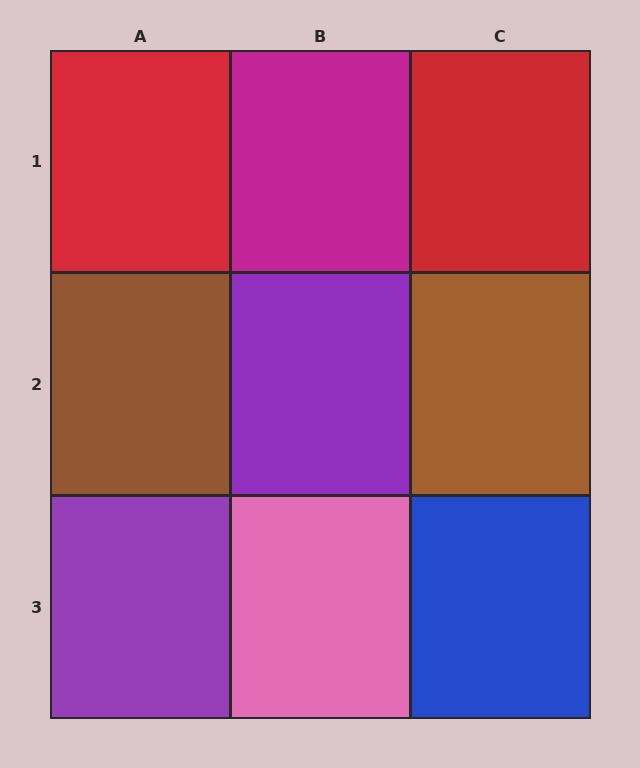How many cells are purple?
2 cells are purple.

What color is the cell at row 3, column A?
Purple.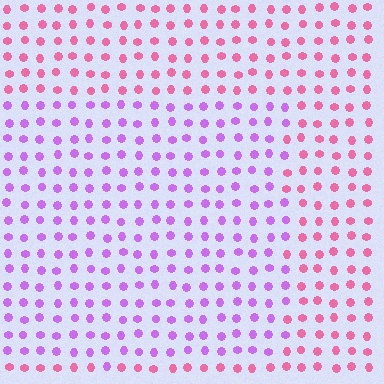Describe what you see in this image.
The image is filled with small pink elements in a uniform arrangement. A rectangle-shaped region is visible where the elements are tinted to a slightly different hue, forming a subtle color boundary.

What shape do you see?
I see a rectangle.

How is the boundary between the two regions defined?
The boundary is defined purely by a slight shift in hue (about 47 degrees). Spacing, size, and orientation are identical on both sides.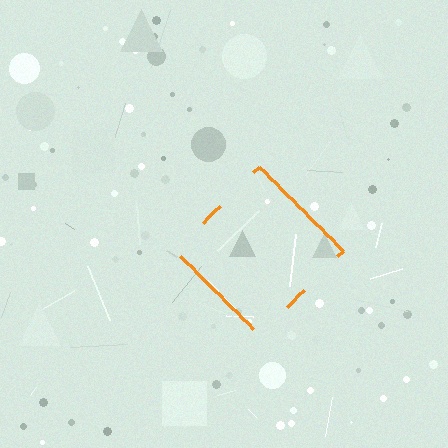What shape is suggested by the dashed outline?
The dashed outline suggests a diamond.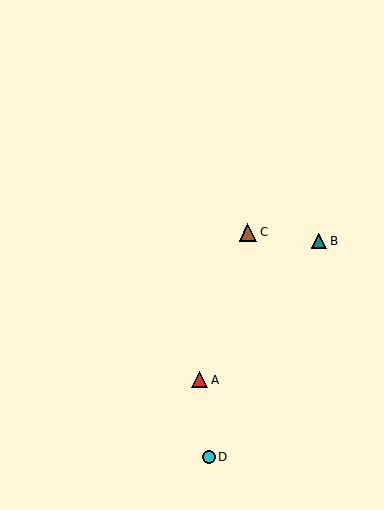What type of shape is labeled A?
Shape A is a red triangle.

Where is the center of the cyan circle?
The center of the cyan circle is at (209, 457).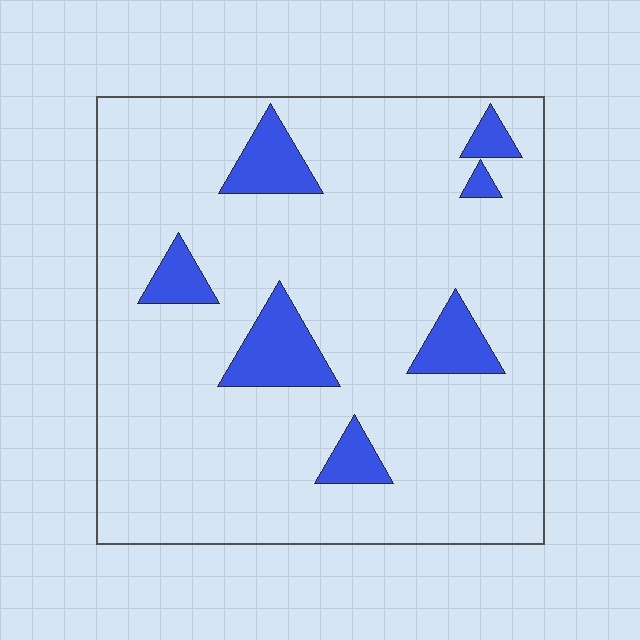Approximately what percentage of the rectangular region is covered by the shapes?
Approximately 10%.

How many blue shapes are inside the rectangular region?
7.